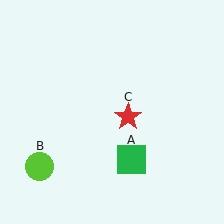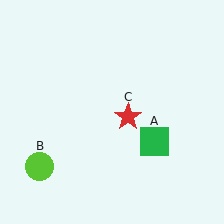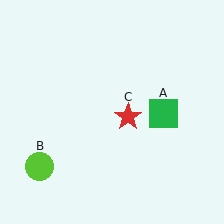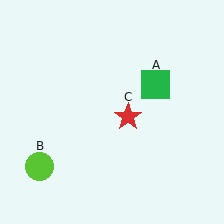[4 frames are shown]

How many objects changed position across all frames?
1 object changed position: green square (object A).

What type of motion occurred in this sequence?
The green square (object A) rotated counterclockwise around the center of the scene.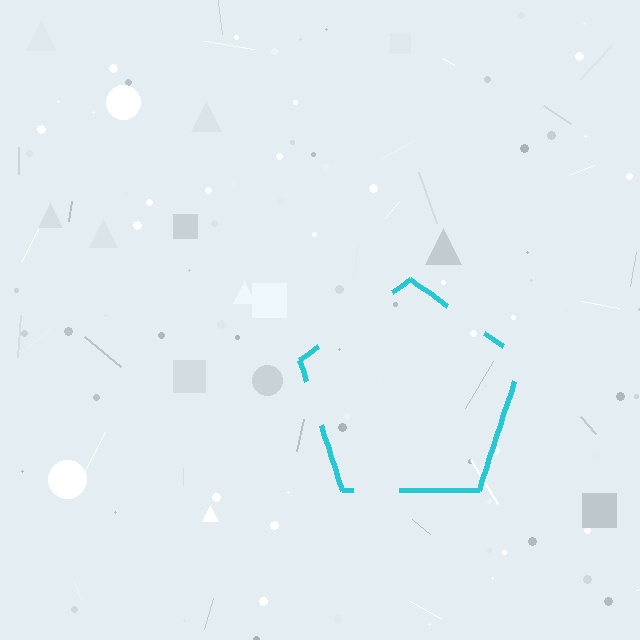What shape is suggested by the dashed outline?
The dashed outline suggests a pentagon.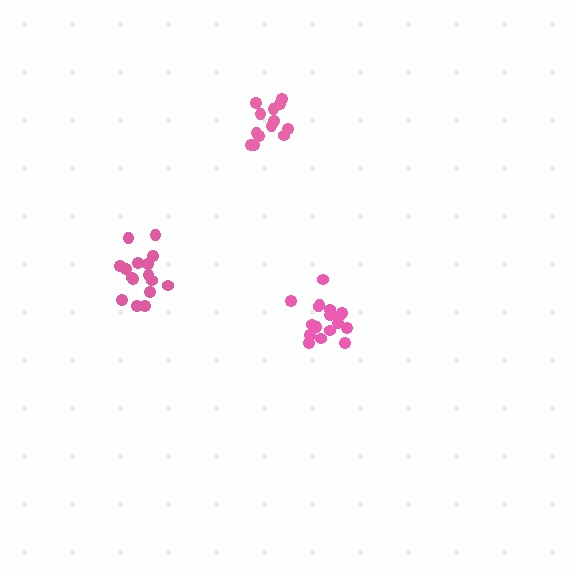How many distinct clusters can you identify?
There are 3 distinct clusters.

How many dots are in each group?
Group 1: 16 dots, Group 2: 13 dots, Group 3: 17 dots (46 total).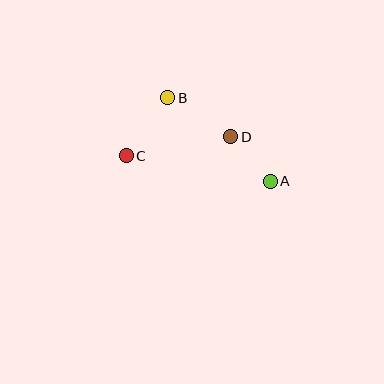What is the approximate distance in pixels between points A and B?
The distance between A and B is approximately 132 pixels.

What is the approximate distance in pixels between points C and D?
The distance between C and D is approximately 106 pixels.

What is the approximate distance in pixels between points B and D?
The distance between B and D is approximately 74 pixels.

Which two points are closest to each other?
Points A and D are closest to each other.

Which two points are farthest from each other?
Points A and C are farthest from each other.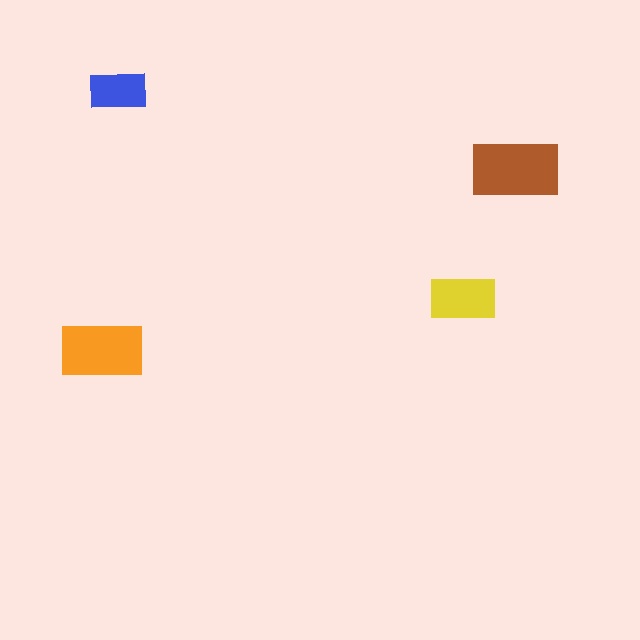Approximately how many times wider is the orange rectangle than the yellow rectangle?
About 1.5 times wider.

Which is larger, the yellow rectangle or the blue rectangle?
The yellow one.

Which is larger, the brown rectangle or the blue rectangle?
The brown one.